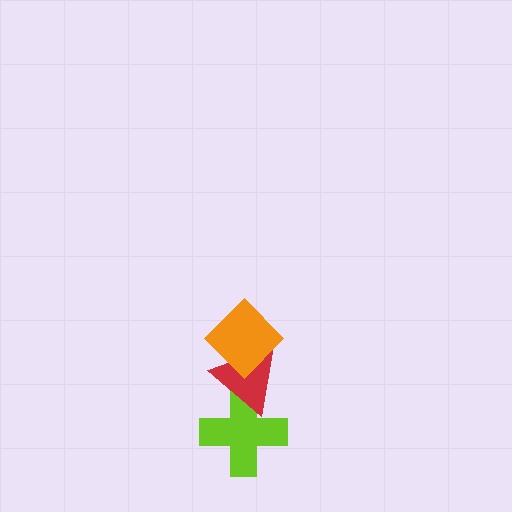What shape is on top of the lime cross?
The red triangle is on top of the lime cross.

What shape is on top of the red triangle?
The orange diamond is on top of the red triangle.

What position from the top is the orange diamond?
The orange diamond is 1st from the top.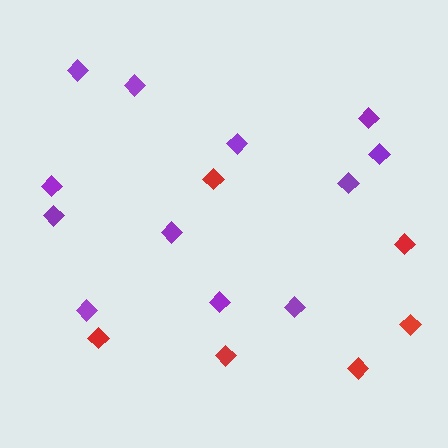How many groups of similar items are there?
There are 2 groups: one group of red diamonds (6) and one group of purple diamonds (12).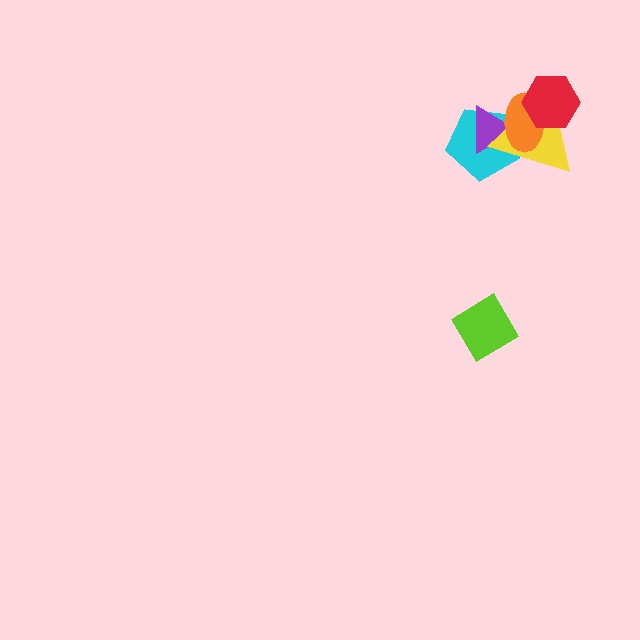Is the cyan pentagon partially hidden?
Yes, it is partially covered by another shape.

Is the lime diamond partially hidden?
No, no other shape covers it.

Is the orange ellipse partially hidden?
Yes, it is partially covered by another shape.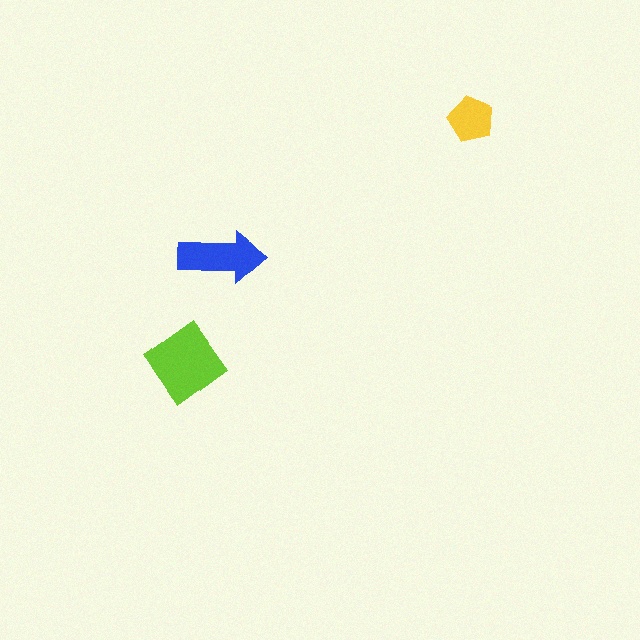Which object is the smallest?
The yellow pentagon.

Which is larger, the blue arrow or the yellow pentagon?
The blue arrow.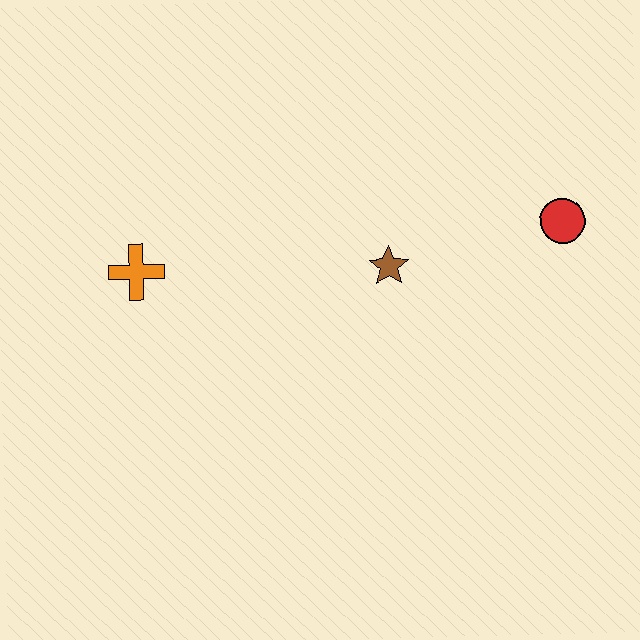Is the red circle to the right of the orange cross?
Yes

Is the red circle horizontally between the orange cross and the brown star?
No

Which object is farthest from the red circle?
The orange cross is farthest from the red circle.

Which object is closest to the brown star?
The red circle is closest to the brown star.